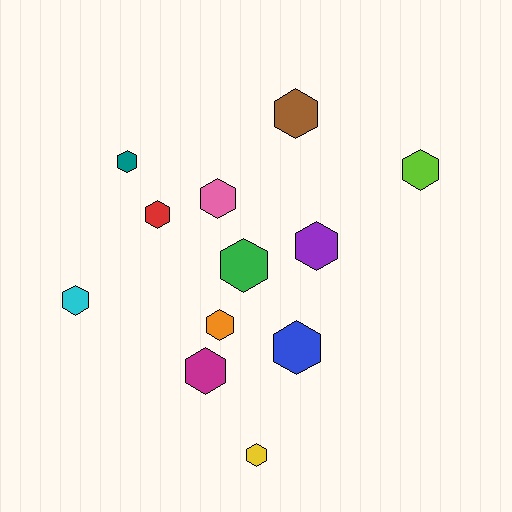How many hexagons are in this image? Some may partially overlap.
There are 12 hexagons.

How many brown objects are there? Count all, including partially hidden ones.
There is 1 brown object.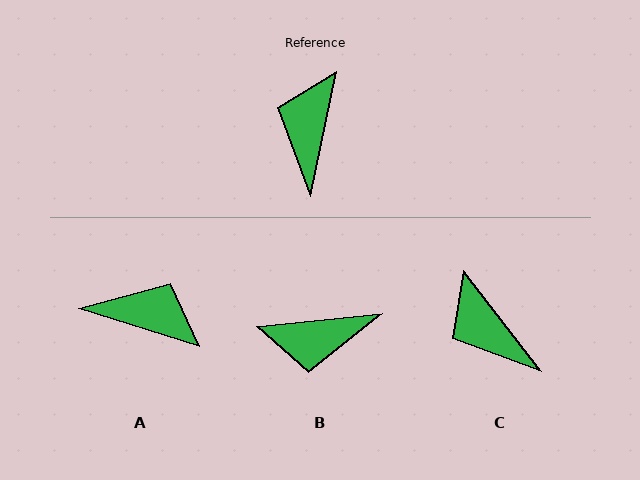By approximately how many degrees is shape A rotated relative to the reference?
Approximately 95 degrees clockwise.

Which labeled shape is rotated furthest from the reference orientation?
B, about 108 degrees away.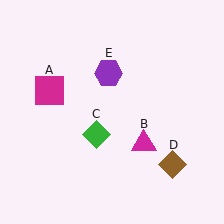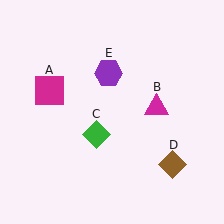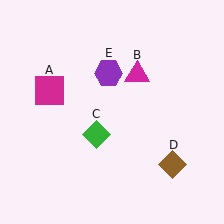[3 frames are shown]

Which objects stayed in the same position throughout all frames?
Magenta square (object A) and green diamond (object C) and brown diamond (object D) and purple hexagon (object E) remained stationary.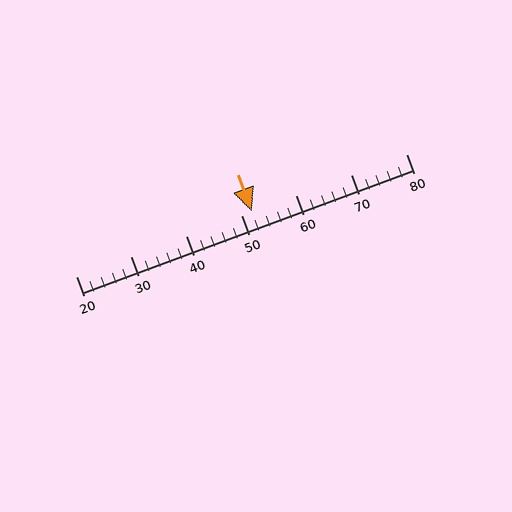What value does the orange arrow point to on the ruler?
The orange arrow points to approximately 52.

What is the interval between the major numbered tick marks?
The major tick marks are spaced 10 units apart.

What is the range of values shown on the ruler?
The ruler shows values from 20 to 80.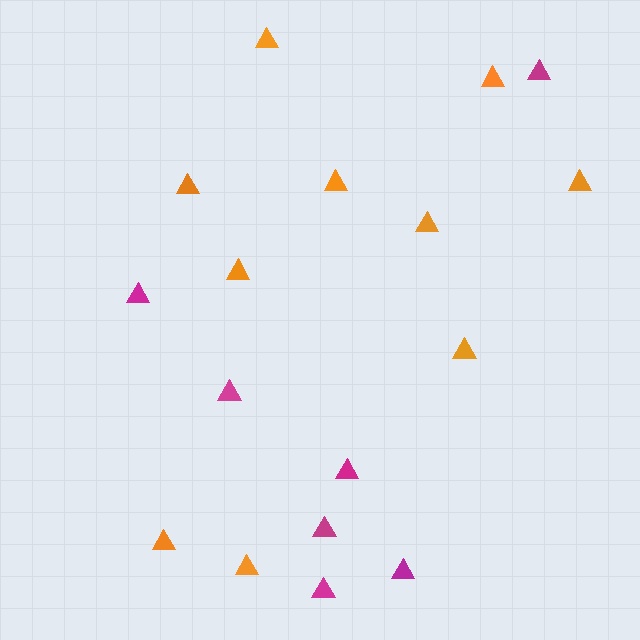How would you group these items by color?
There are 2 groups: one group of magenta triangles (7) and one group of orange triangles (10).